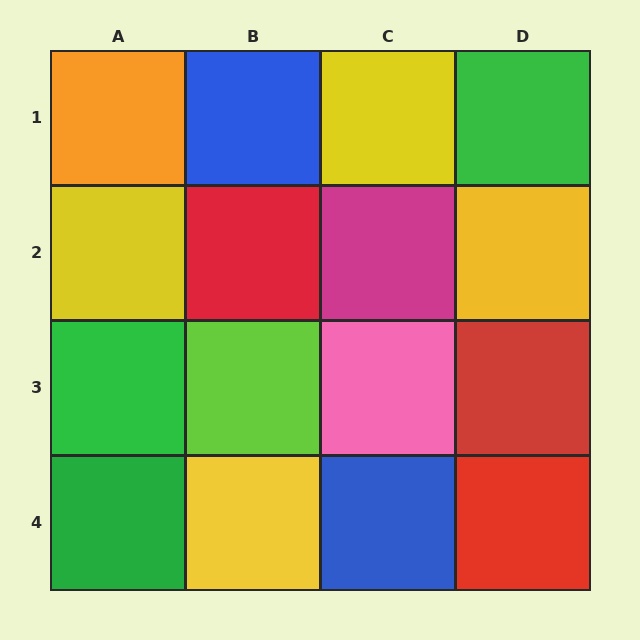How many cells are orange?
1 cell is orange.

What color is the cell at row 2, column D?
Yellow.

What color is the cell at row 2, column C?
Magenta.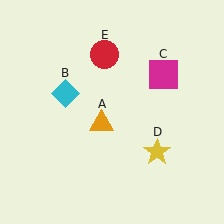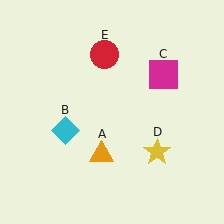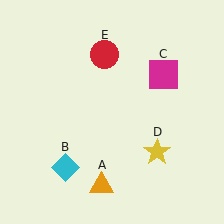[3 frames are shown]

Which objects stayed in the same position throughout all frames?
Magenta square (object C) and yellow star (object D) and red circle (object E) remained stationary.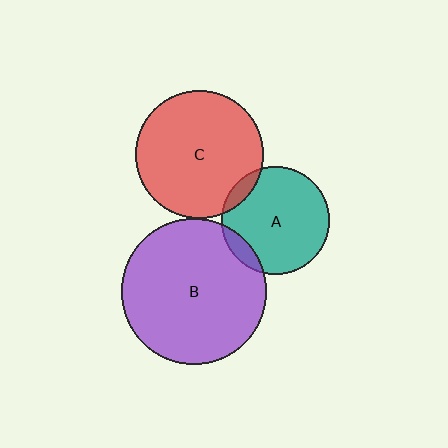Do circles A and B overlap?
Yes.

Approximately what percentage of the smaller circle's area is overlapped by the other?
Approximately 10%.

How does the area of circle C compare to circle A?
Approximately 1.4 times.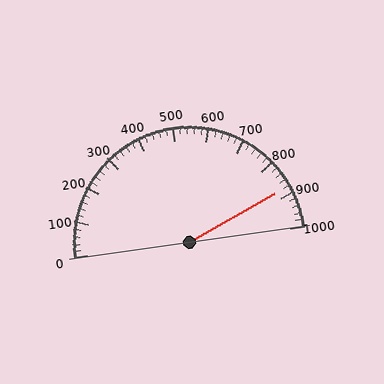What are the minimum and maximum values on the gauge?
The gauge ranges from 0 to 1000.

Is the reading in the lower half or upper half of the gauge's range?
The reading is in the upper half of the range (0 to 1000).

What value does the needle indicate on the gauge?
The needle indicates approximately 880.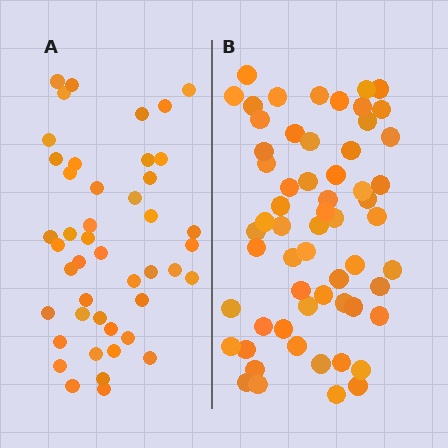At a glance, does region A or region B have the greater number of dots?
Region B (the right region) has more dots.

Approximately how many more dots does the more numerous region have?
Region B has approximately 15 more dots than region A.